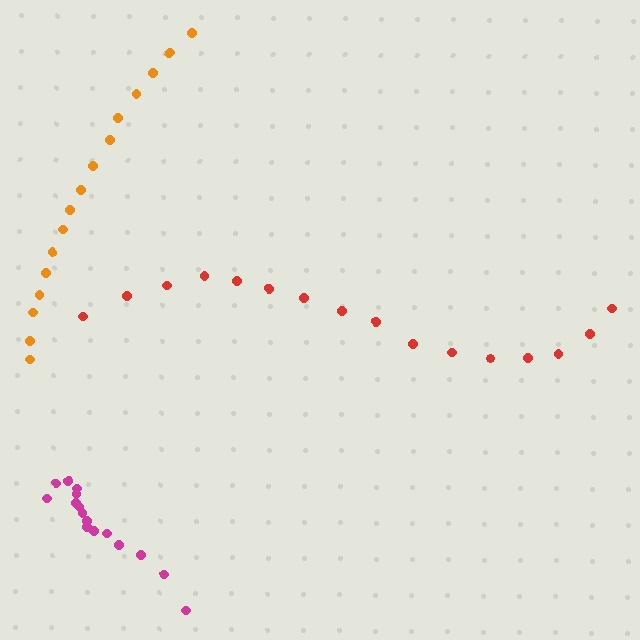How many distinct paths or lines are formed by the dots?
There are 3 distinct paths.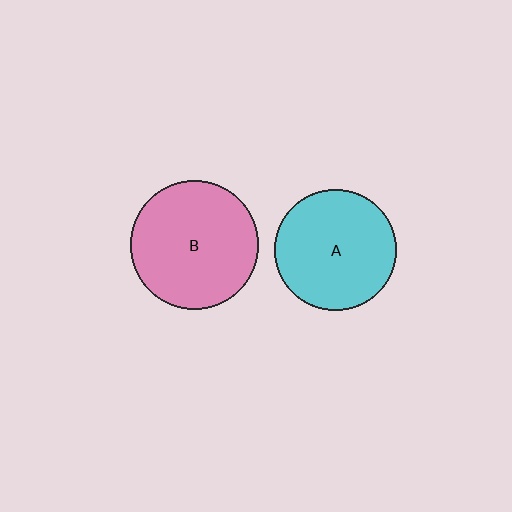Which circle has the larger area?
Circle B (pink).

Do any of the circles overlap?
No, none of the circles overlap.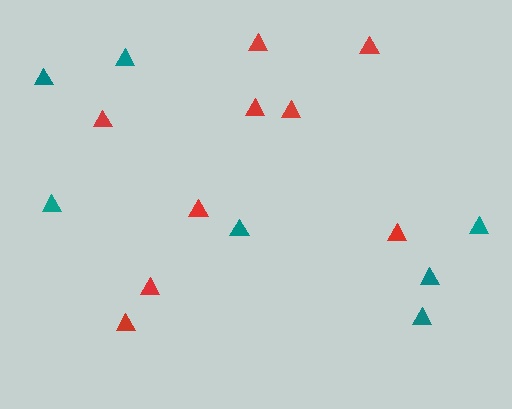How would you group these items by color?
There are 2 groups: one group of red triangles (9) and one group of teal triangles (7).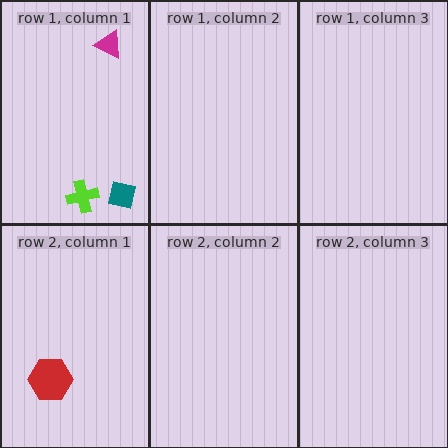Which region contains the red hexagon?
The row 2, column 1 region.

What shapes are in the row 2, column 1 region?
The red hexagon.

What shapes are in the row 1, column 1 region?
The lime cross, the magenta triangle, the teal square.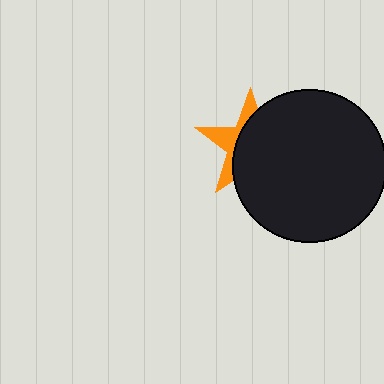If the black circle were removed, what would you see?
You would see the complete orange star.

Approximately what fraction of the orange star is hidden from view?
Roughly 66% of the orange star is hidden behind the black circle.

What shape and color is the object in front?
The object in front is a black circle.